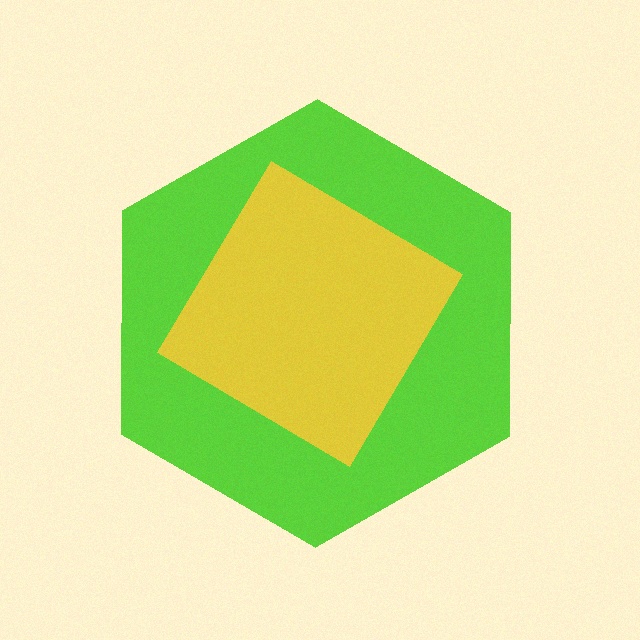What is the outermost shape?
The lime hexagon.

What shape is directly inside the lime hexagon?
The yellow diamond.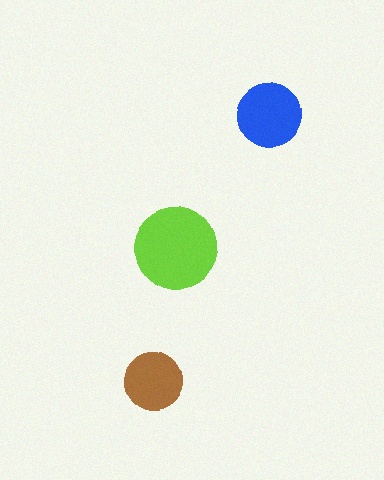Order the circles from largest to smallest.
the lime one, the blue one, the brown one.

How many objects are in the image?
There are 3 objects in the image.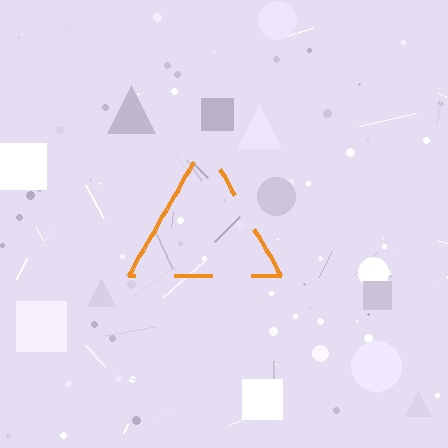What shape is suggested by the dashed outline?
The dashed outline suggests a triangle.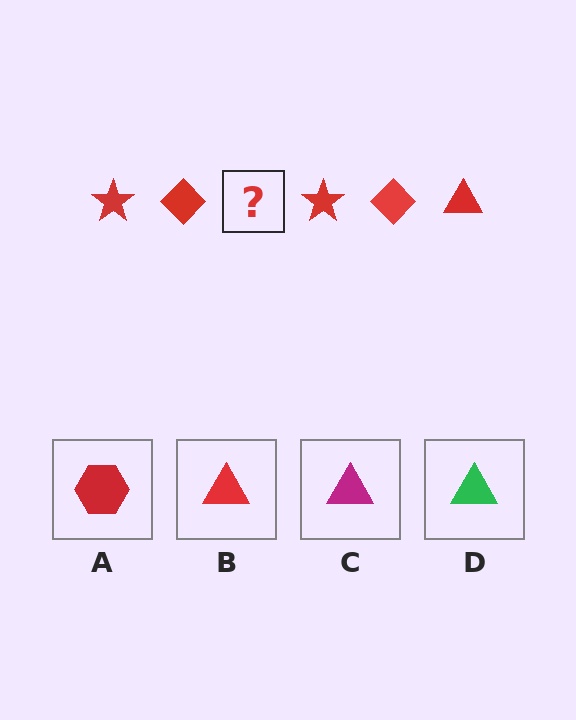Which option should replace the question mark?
Option B.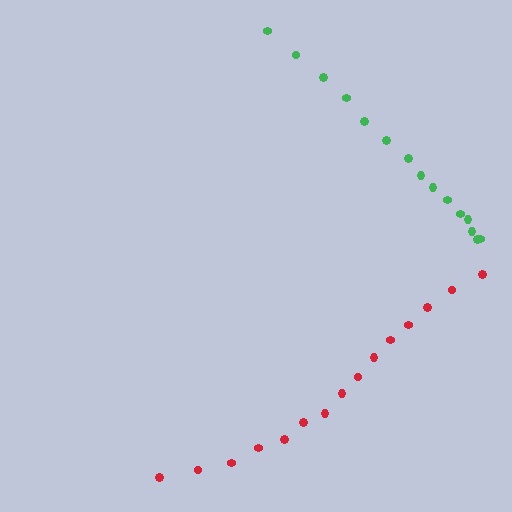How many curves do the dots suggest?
There are 2 distinct paths.